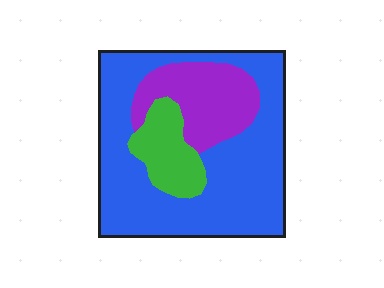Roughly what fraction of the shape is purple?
Purple covers roughly 20% of the shape.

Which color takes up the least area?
Green, at roughly 15%.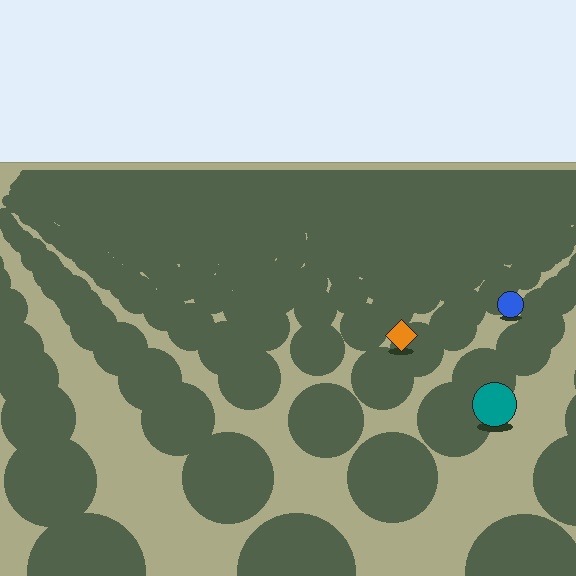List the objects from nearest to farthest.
From nearest to farthest: the teal circle, the orange diamond, the blue circle.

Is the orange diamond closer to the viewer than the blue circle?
Yes. The orange diamond is closer — you can tell from the texture gradient: the ground texture is coarser near it.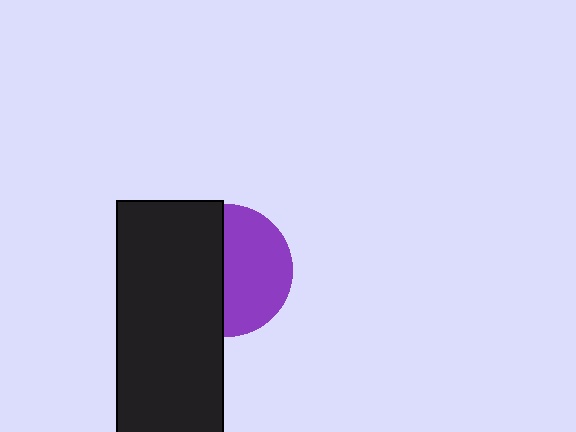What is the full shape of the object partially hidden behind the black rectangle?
The partially hidden object is a purple circle.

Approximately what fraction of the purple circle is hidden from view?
Roughly 47% of the purple circle is hidden behind the black rectangle.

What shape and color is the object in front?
The object in front is a black rectangle.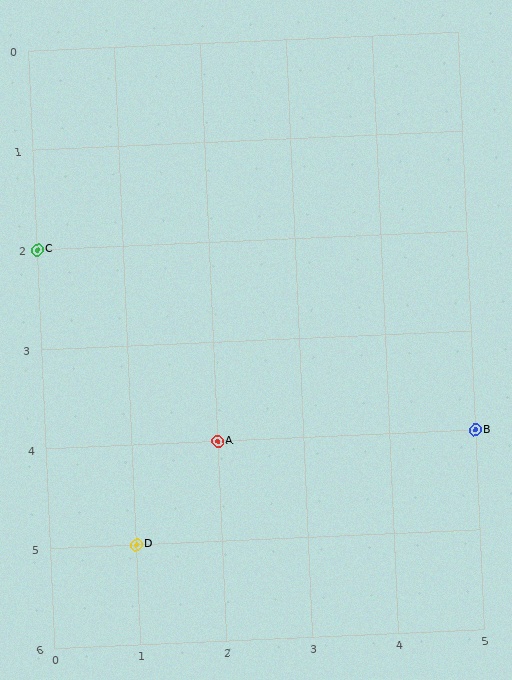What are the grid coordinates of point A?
Point A is at grid coordinates (2, 4).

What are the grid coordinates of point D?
Point D is at grid coordinates (1, 5).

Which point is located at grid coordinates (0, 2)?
Point C is at (0, 2).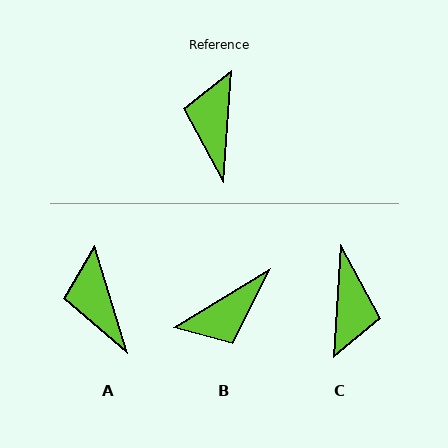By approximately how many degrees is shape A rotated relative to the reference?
Approximately 21 degrees counter-clockwise.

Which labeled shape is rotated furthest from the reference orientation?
C, about 179 degrees away.